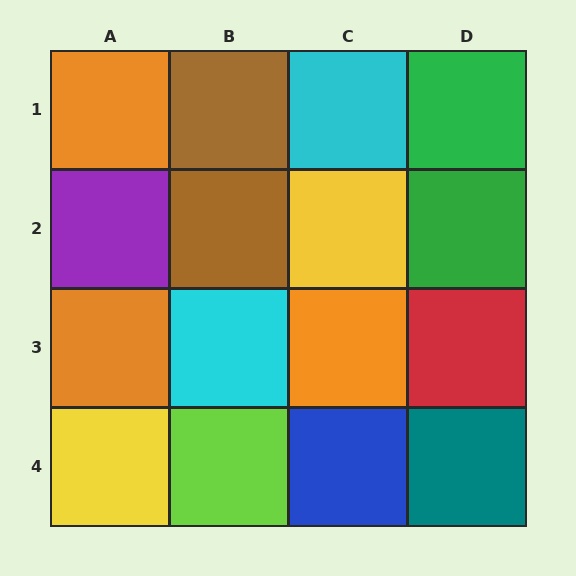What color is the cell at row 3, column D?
Red.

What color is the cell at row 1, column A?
Orange.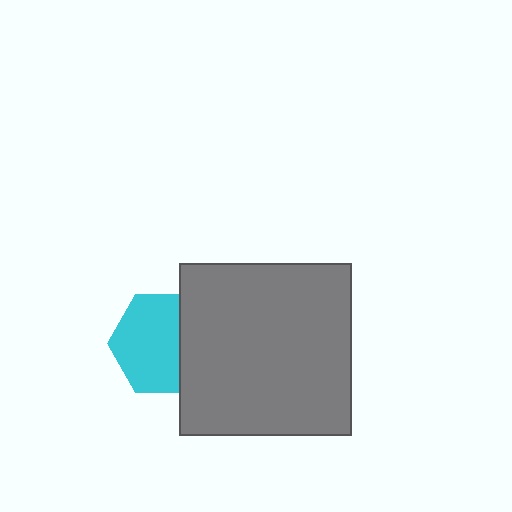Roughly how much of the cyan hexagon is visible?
Most of it is visible (roughly 68%).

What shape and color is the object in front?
The object in front is a gray square.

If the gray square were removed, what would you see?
You would see the complete cyan hexagon.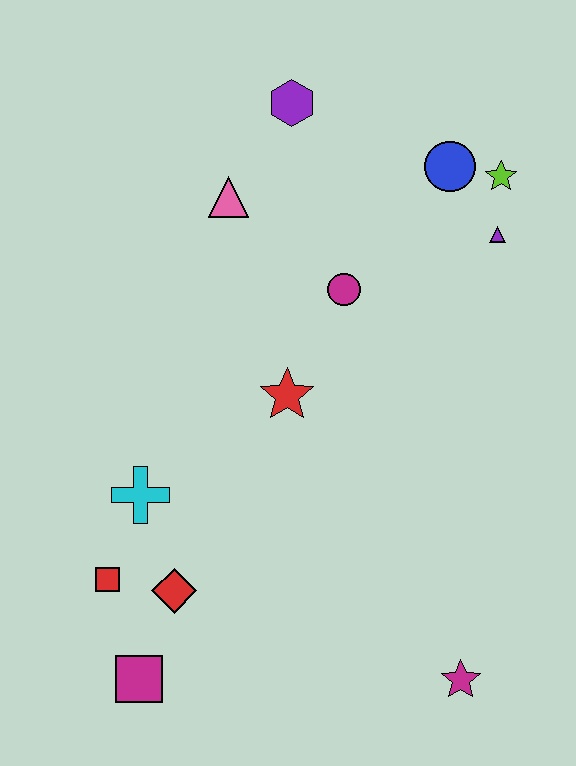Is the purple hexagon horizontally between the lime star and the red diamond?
Yes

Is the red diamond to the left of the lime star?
Yes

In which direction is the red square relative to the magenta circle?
The red square is below the magenta circle.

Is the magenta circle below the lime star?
Yes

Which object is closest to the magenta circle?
The red star is closest to the magenta circle.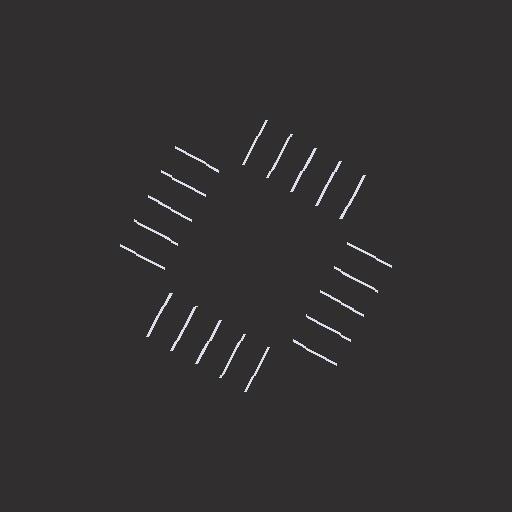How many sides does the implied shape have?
4 sides — the line-ends trace a square.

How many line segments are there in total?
20 — 5 along each of the 4 edges.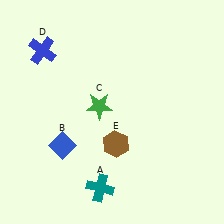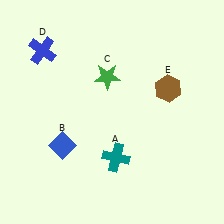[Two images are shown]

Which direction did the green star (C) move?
The green star (C) moved up.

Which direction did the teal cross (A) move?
The teal cross (A) moved up.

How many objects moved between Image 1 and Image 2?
3 objects moved between the two images.